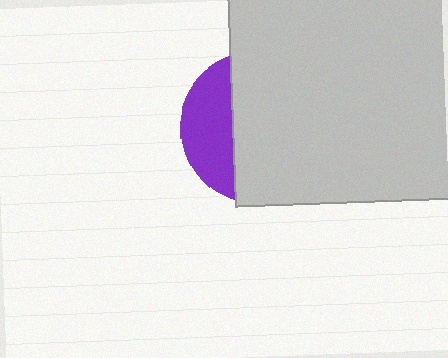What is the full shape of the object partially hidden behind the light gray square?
The partially hidden object is a purple circle.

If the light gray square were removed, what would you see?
You would see the complete purple circle.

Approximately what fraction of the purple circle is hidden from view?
Roughly 70% of the purple circle is hidden behind the light gray square.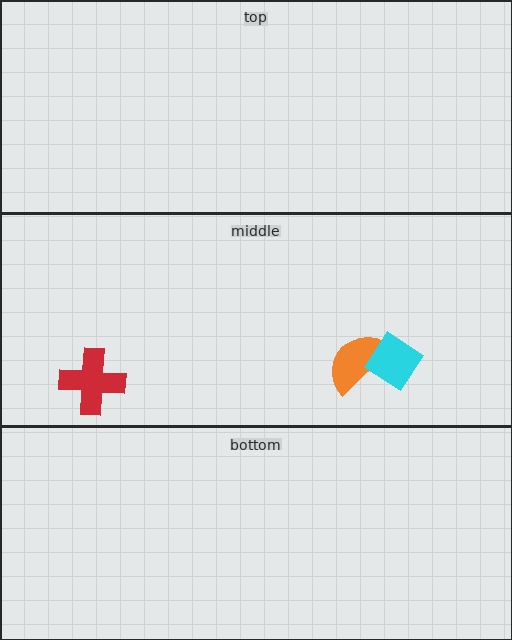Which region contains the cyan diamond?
The middle region.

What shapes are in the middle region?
The orange semicircle, the red cross, the cyan diamond.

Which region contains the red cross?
The middle region.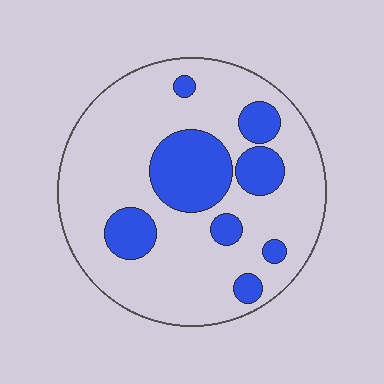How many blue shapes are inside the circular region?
8.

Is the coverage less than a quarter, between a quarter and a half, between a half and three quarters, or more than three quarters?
Less than a quarter.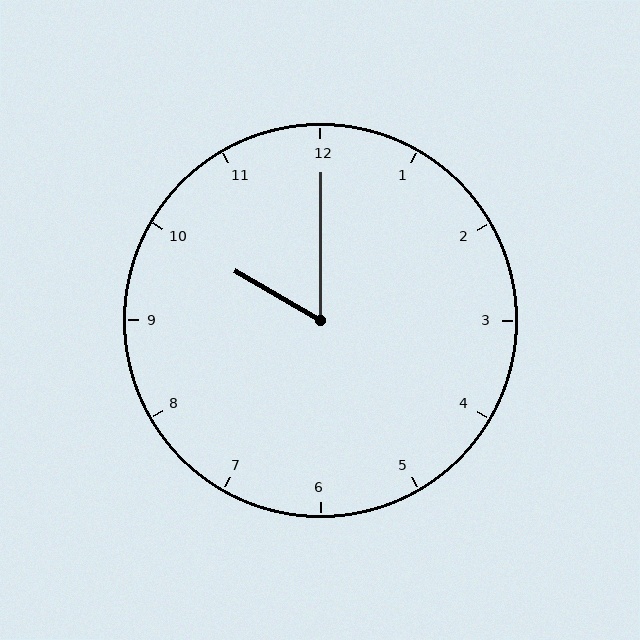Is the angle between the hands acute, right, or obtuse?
It is acute.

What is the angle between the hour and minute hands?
Approximately 60 degrees.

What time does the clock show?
10:00.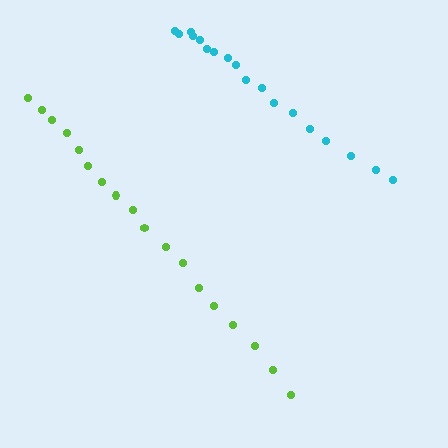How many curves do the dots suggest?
There are 2 distinct paths.